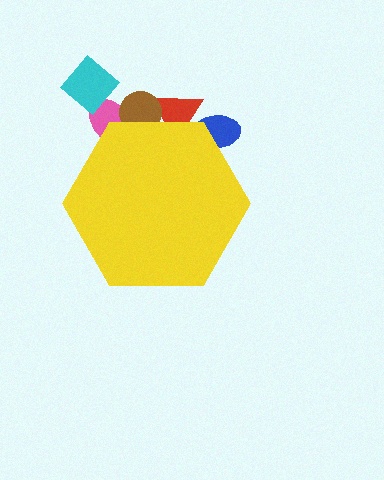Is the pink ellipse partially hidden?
Yes, the pink ellipse is partially hidden behind the yellow hexagon.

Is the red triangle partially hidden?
Yes, the red triangle is partially hidden behind the yellow hexagon.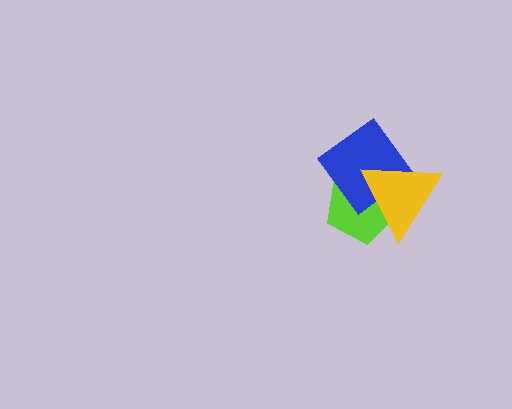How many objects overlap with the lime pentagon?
2 objects overlap with the lime pentagon.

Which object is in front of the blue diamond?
The yellow triangle is in front of the blue diamond.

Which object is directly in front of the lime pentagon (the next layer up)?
The blue diamond is directly in front of the lime pentagon.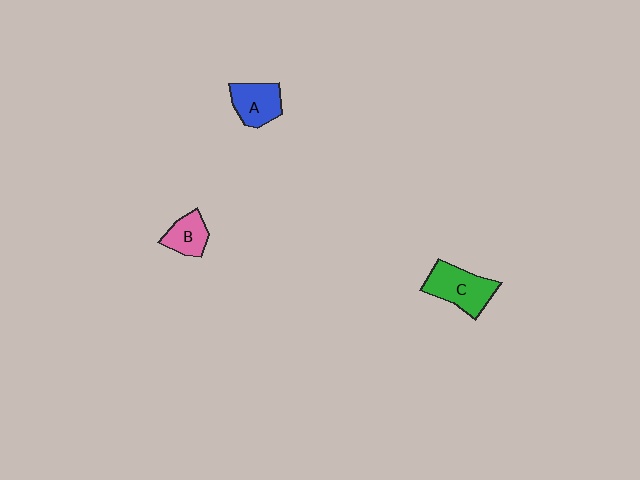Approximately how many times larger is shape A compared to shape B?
Approximately 1.3 times.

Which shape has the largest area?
Shape C (green).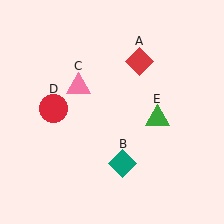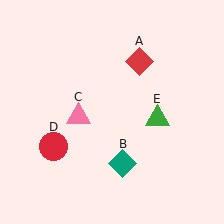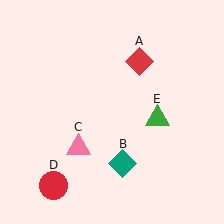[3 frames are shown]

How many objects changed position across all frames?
2 objects changed position: pink triangle (object C), red circle (object D).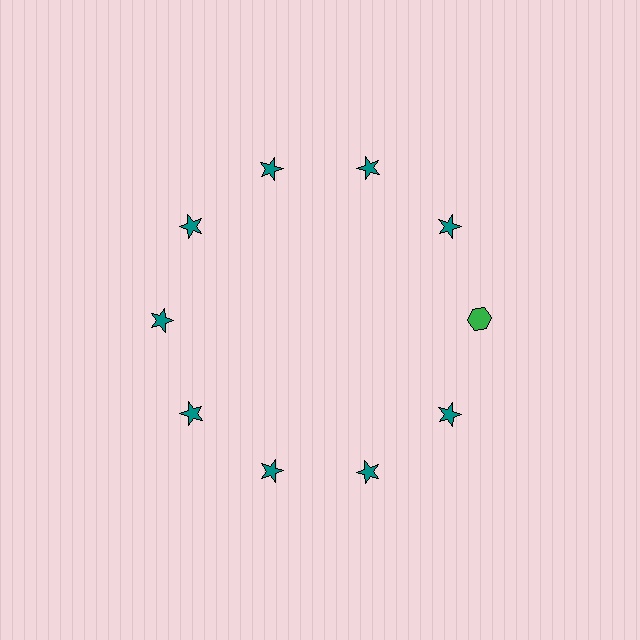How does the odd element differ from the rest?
It differs in both color (green instead of teal) and shape (hexagon instead of star).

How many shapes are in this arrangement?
There are 10 shapes arranged in a ring pattern.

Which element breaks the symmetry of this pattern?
The green hexagon at roughly the 3 o'clock position breaks the symmetry. All other shapes are teal stars.